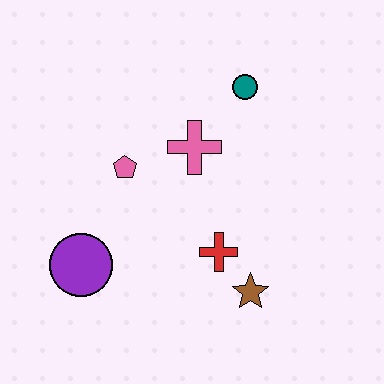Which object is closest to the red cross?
The brown star is closest to the red cross.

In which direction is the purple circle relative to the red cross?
The purple circle is to the left of the red cross.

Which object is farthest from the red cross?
The teal circle is farthest from the red cross.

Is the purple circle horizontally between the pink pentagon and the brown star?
No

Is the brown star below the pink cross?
Yes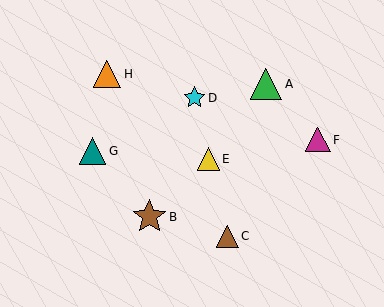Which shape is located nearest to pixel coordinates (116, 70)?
The orange triangle (labeled H) at (107, 74) is nearest to that location.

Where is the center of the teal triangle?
The center of the teal triangle is at (93, 151).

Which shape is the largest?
The brown star (labeled B) is the largest.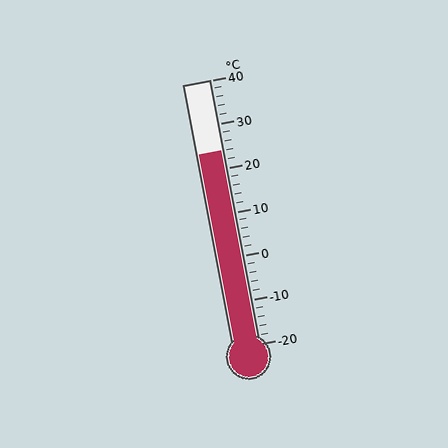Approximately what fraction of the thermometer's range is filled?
The thermometer is filled to approximately 75% of its range.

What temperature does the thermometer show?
The thermometer shows approximately 24°C.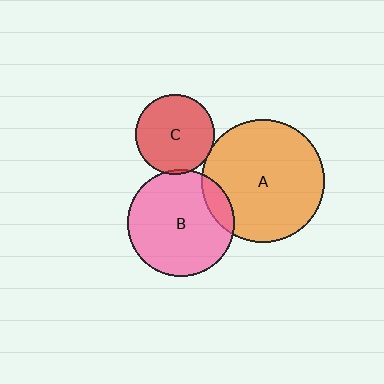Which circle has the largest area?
Circle A (orange).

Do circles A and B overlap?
Yes.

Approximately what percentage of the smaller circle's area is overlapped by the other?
Approximately 10%.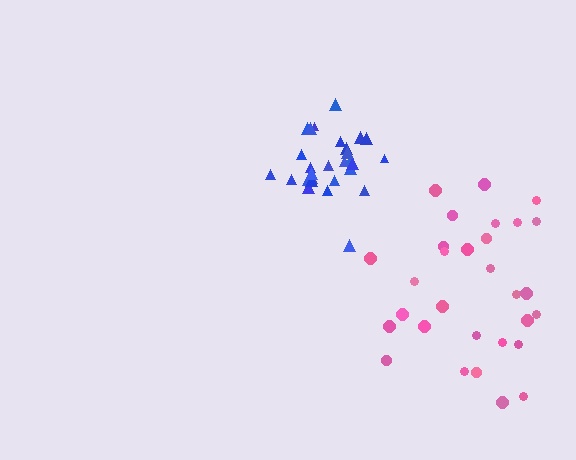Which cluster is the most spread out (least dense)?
Pink.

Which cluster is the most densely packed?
Blue.